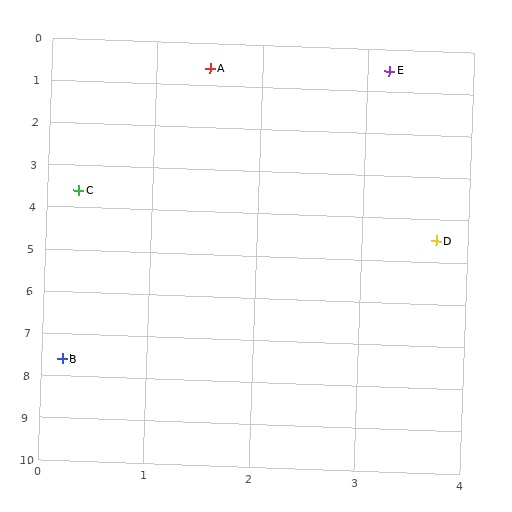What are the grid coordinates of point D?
Point D is at approximately (3.7, 4.5).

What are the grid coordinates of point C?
Point C is at approximately (0.3, 3.6).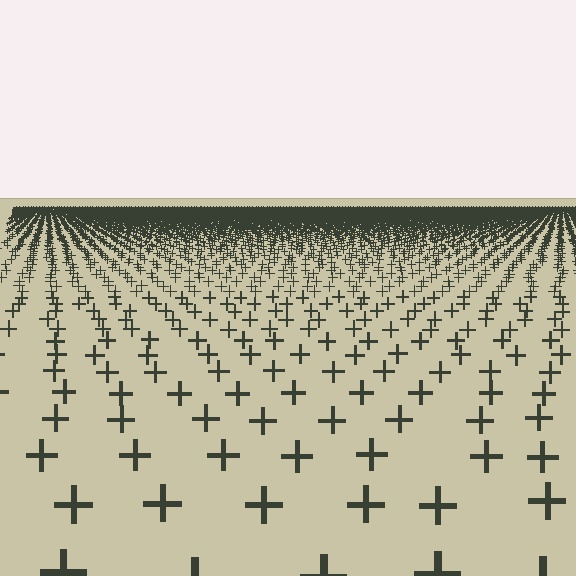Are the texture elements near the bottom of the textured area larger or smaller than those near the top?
Larger. Near the bottom, elements are closer to the viewer and appear at a bigger on-screen size.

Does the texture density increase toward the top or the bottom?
Density increases toward the top.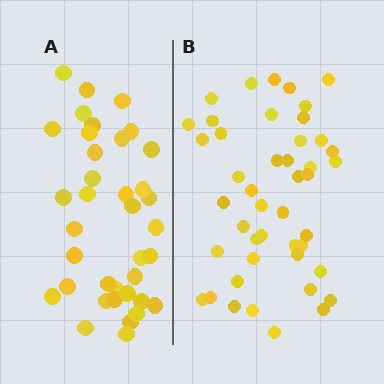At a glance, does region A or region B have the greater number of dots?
Region B (the right region) has more dots.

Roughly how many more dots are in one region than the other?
Region B has roughly 8 or so more dots than region A.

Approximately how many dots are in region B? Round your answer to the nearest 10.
About 40 dots. (The exact count is 45, which rounds to 40.)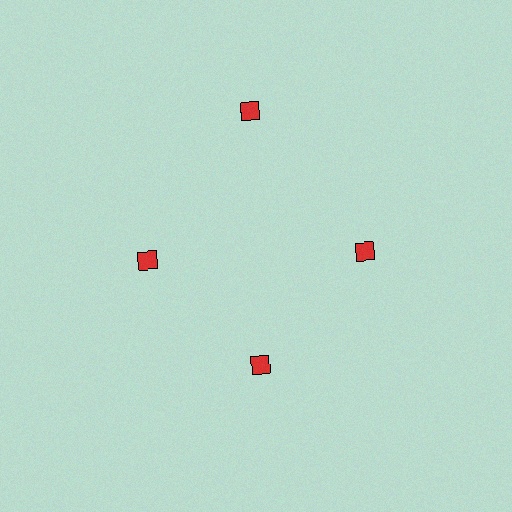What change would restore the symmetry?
The symmetry would be restored by moving it inward, back onto the ring so that all 4 diamonds sit at equal angles and equal distance from the center.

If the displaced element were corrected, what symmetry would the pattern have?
It would have 4-fold rotational symmetry — the pattern would map onto itself every 90 degrees.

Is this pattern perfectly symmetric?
No. The 4 red diamonds are arranged in a ring, but one element near the 12 o'clock position is pushed outward from the center, breaking the 4-fold rotational symmetry.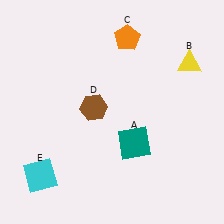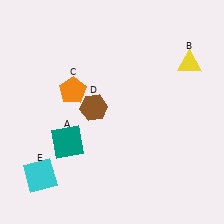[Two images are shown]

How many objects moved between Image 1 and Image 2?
2 objects moved between the two images.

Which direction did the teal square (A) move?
The teal square (A) moved left.